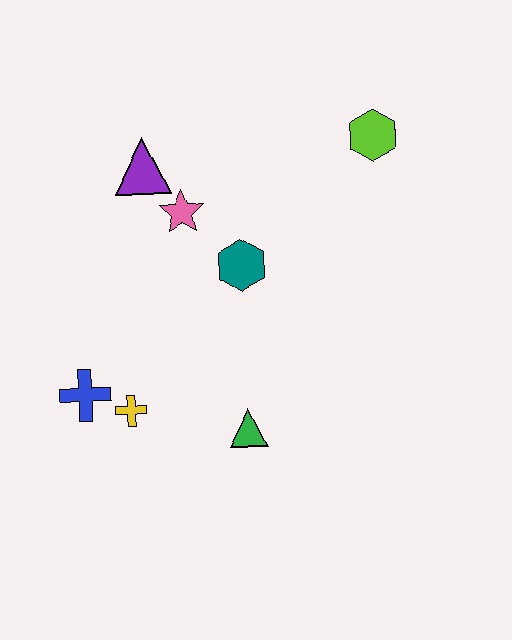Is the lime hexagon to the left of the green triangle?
No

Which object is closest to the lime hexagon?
The teal hexagon is closest to the lime hexagon.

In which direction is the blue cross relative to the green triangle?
The blue cross is to the left of the green triangle.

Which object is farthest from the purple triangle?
The green triangle is farthest from the purple triangle.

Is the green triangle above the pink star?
No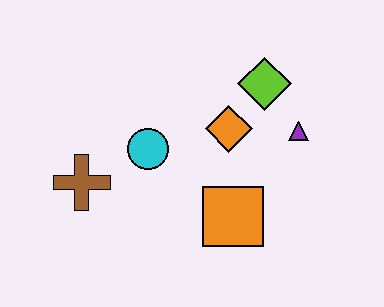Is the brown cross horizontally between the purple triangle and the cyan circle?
No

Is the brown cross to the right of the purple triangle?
No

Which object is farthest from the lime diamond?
The brown cross is farthest from the lime diamond.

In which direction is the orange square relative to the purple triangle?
The orange square is below the purple triangle.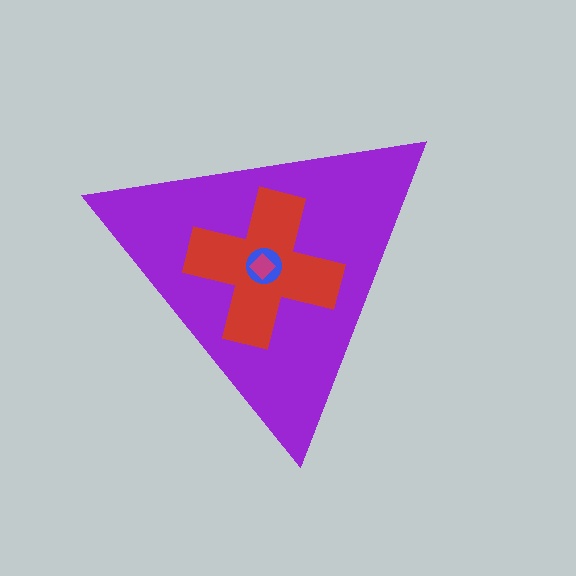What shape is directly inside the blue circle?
The magenta diamond.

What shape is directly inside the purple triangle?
The red cross.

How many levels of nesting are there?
4.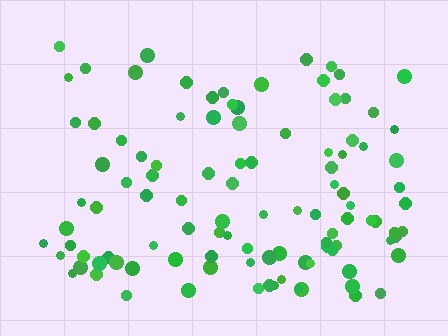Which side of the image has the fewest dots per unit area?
The top.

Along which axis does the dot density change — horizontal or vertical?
Vertical.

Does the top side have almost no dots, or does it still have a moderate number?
Still a moderate number, just noticeably fewer than the bottom.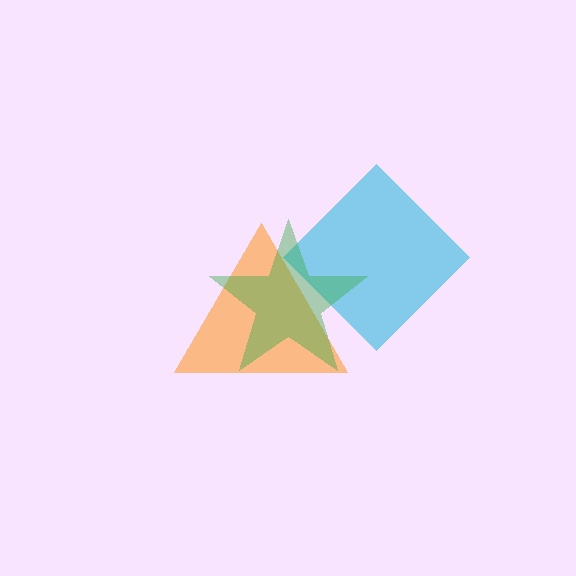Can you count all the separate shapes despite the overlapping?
Yes, there are 3 separate shapes.